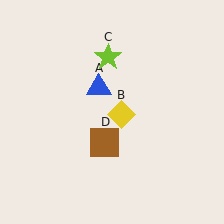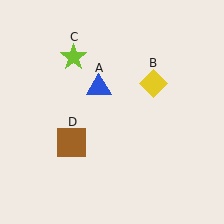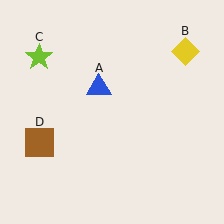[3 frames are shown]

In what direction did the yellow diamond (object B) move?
The yellow diamond (object B) moved up and to the right.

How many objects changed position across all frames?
3 objects changed position: yellow diamond (object B), lime star (object C), brown square (object D).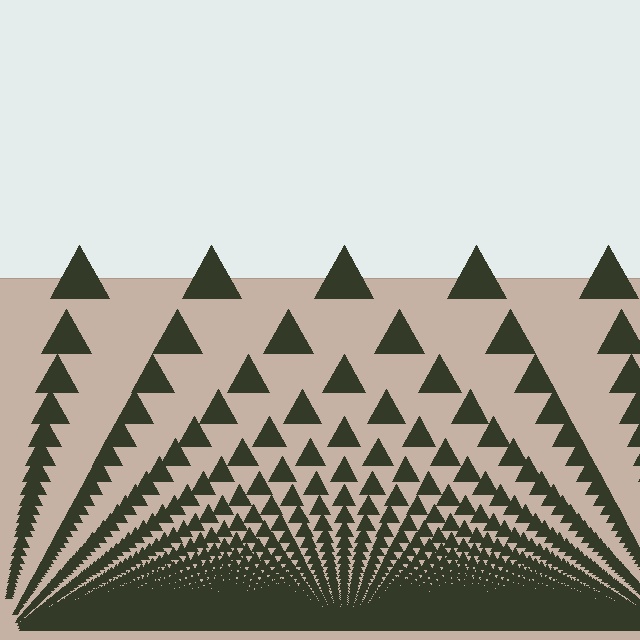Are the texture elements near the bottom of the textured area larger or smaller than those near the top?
Smaller. The gradient is inverted — elements near the bottom are smaller and denser.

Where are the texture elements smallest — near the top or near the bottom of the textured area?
Near the bottom.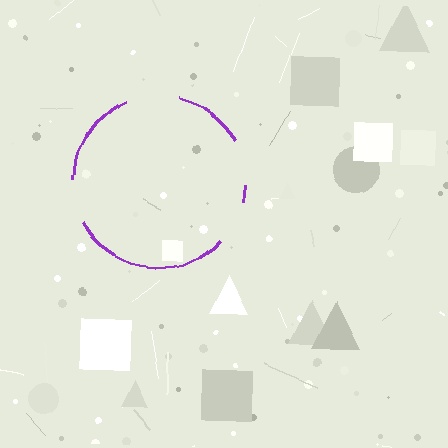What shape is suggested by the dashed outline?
The dashed outline suggests a circle.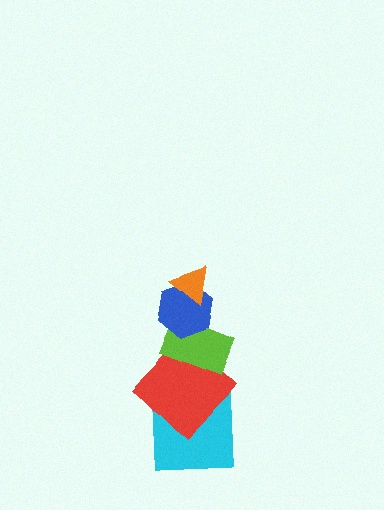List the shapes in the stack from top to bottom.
From top to bottom: the orange triangle, the blue hexagon, the lime rectangle, the red diamond, the cyan square.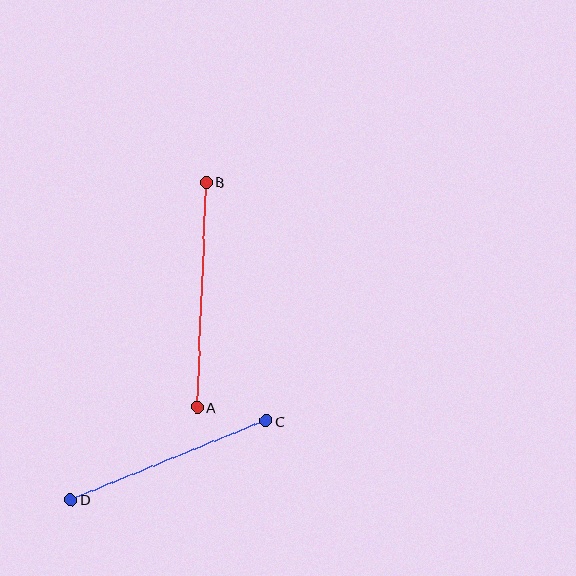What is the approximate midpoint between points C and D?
The midpoint is at approximately (169, 460) pixels.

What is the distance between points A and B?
The distance is approximately 225 pixels.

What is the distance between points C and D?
The distance is approximately 211 pixels.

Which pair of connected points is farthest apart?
Points A and B are farthest apart.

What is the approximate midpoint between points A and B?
The midpoint is at approximately (202, 295) pixels.